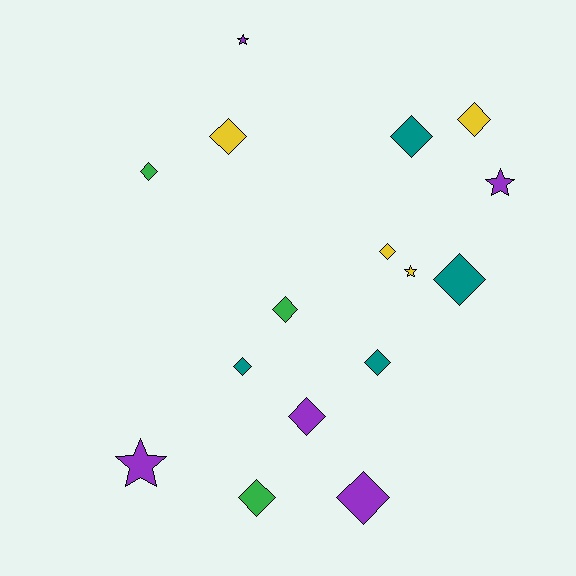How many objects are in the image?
There are 16 objects.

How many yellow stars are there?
There is 1 yellow star.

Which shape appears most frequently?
Diamond, with 12 objects.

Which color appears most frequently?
Purple, with 5 objects.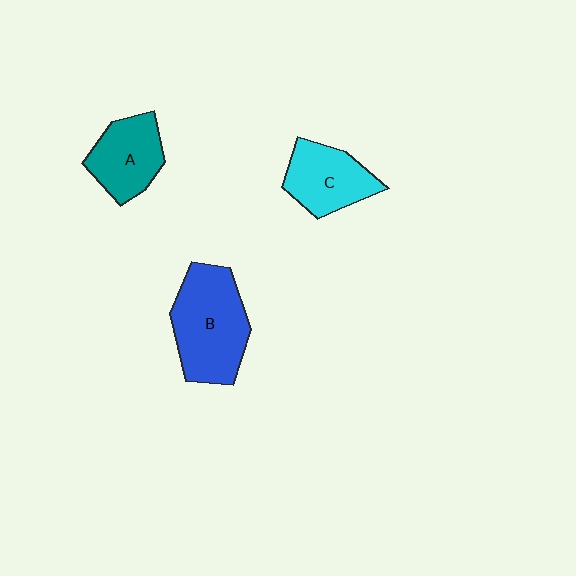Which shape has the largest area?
Shape B (blue).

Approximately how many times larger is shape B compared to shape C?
Approximately 1.5 times.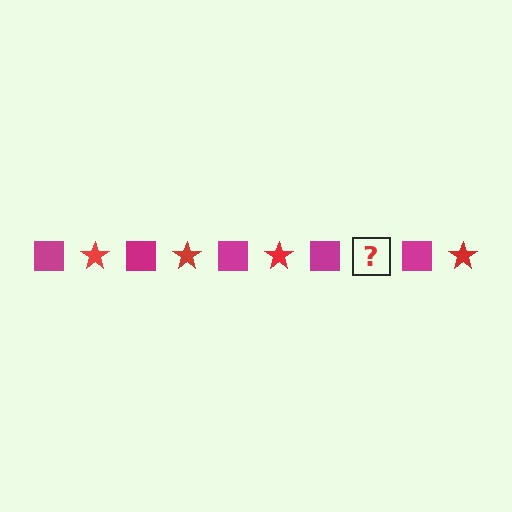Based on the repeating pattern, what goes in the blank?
The blank should be a red star.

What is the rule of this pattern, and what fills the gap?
The rule is that the pattern alternates between magenta square and red star. The gap should be filled with a red star.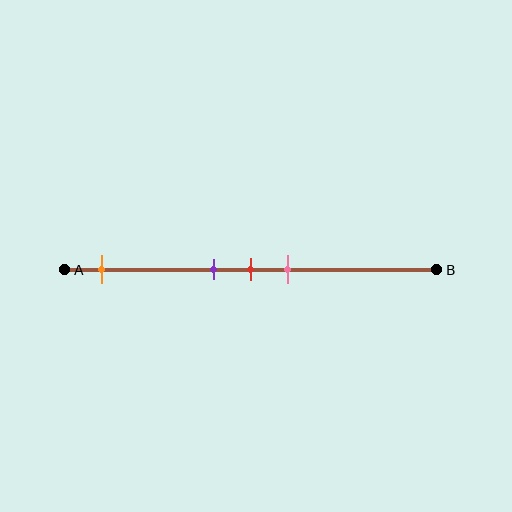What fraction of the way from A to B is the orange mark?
The orange mark is approximately 10% (0.1) of the way from A to B.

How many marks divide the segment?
There are 4 marks dividing the segment.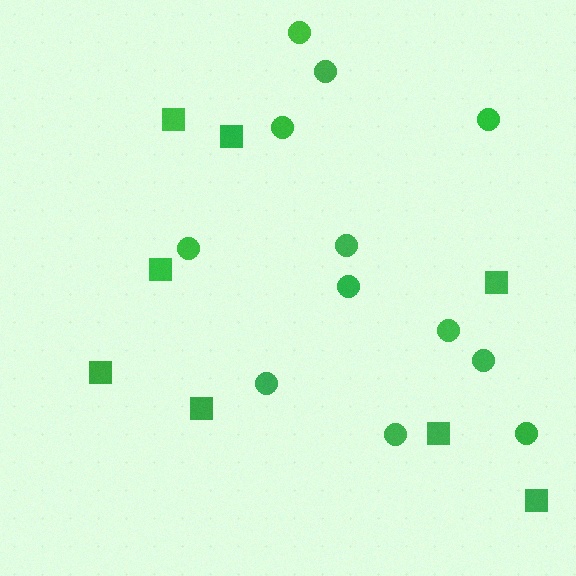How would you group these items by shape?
There are 2 groups: one group of squares (8) and one group of circles (12).